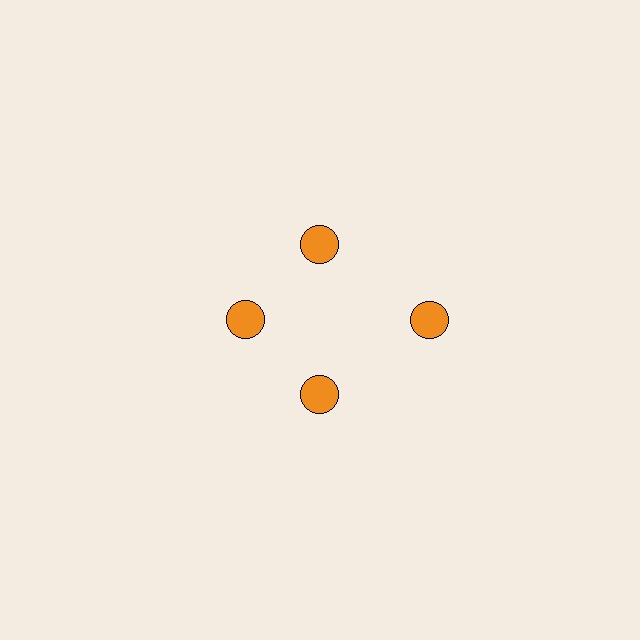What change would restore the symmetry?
The symmetry would be restored by moving it inward, back onto the ring so that all 4 circles sit at equal angles and equal distance from the center.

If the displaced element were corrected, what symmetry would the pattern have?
It would have 4-fold rotational symmetry — the pattern would map onto itself every 90 degrees.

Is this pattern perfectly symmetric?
No. The 4 orange circles are arranged in a ring, but one element near the 3 o'clock position is pushed outward from the center, breaking the 4-fold rotational symmetry.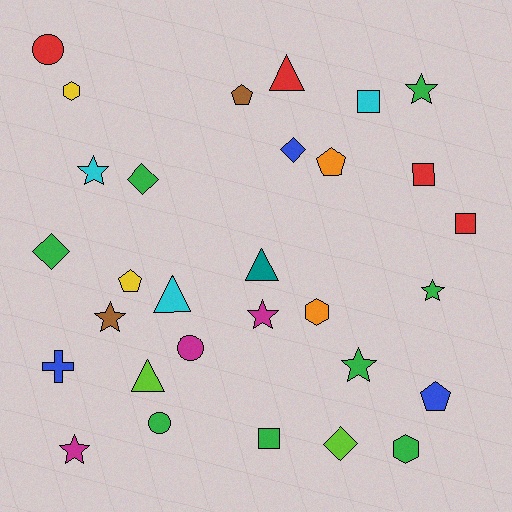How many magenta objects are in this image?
There are 3 magenta objects.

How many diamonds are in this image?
There are 4 diamonds.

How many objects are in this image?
There are 30 objects.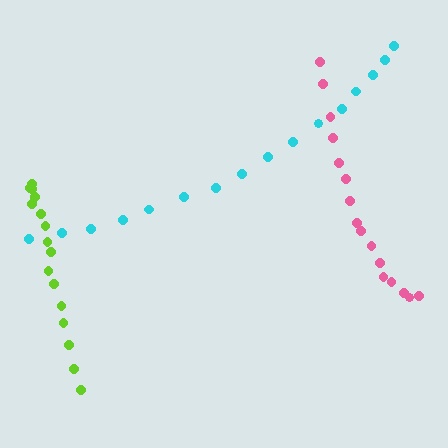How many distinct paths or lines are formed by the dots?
There are 3 distinct paths.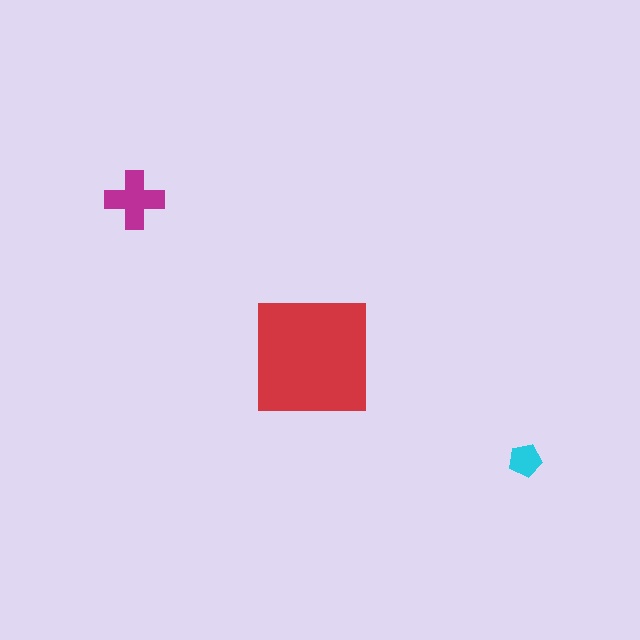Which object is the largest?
The red square.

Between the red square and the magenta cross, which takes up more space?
The red square.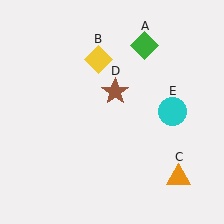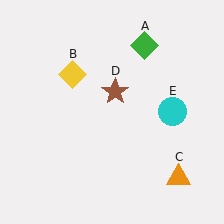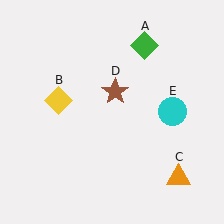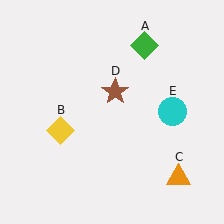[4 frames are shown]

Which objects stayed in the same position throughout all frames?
Green diamond (object A) and orange triangle (object C) and brown star (object D) and cyan circle (object E) remained stationary.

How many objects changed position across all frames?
1 object changed position: yellow diamond (object B).